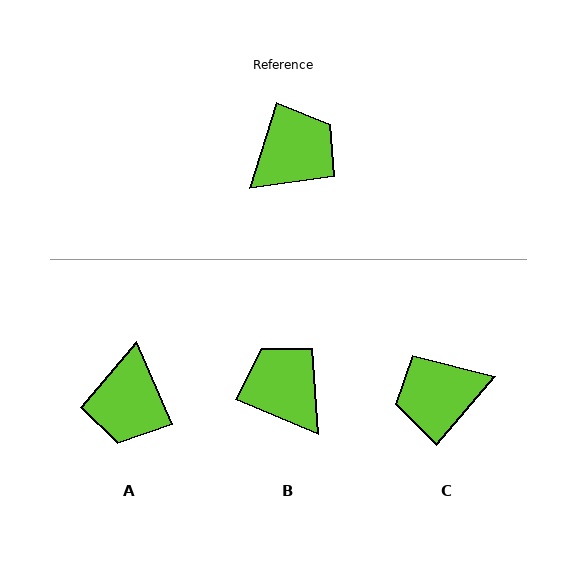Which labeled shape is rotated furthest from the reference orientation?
C, about 157 degrees away.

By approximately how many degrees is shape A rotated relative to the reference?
Approximately 138 degrees clockwise.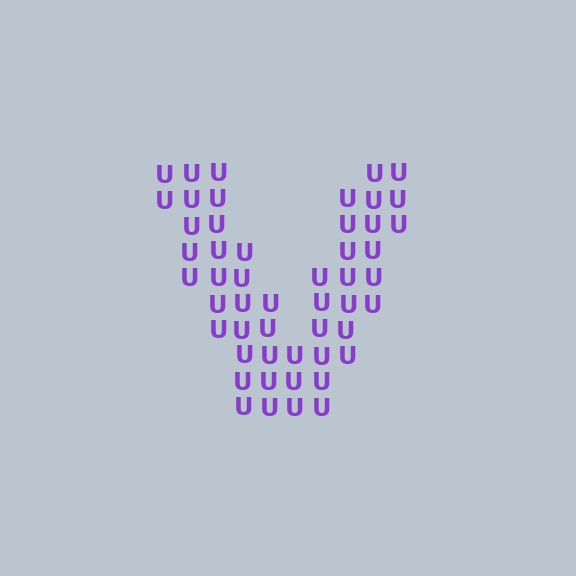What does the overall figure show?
The overall figure shows the letter V.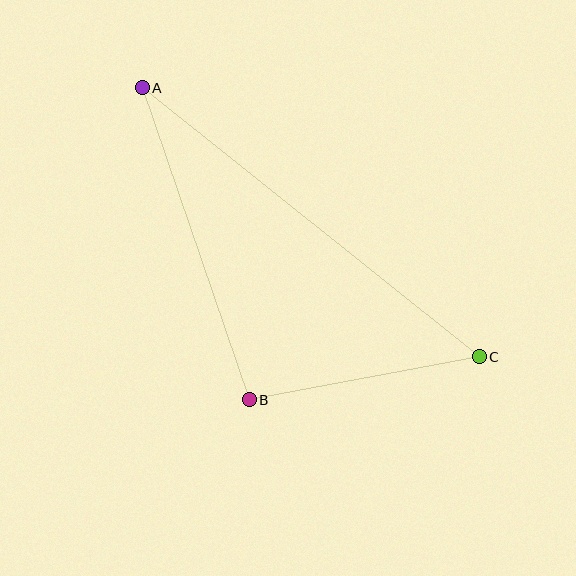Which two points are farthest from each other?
Points A and C are farthest from each other.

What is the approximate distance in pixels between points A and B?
The distance between A and B is approximately 330 pixels.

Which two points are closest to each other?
Points B and C are closest to each other.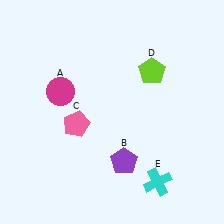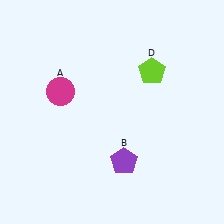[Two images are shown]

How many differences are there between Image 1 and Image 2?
There are 2 differences between the two images.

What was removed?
The pink pentagon (C), the cyan cross (E) were removed in Image 2.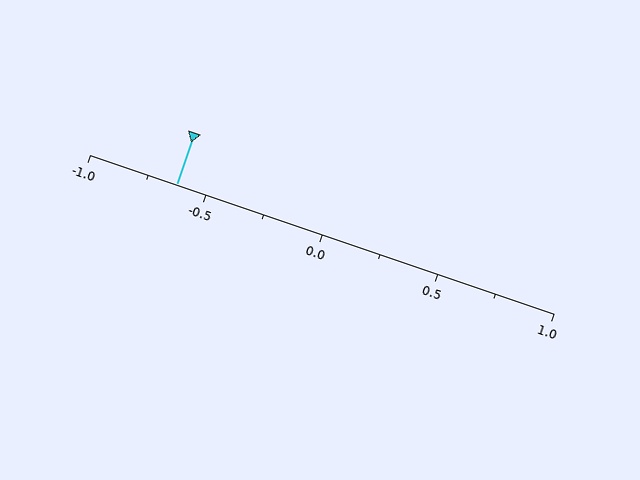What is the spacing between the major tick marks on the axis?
The major ticks are spaced 0.5 apart.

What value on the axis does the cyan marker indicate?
The marker indicates approximately -0.62.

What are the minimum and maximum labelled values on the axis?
The axis runs from -1.0 to 1.0.